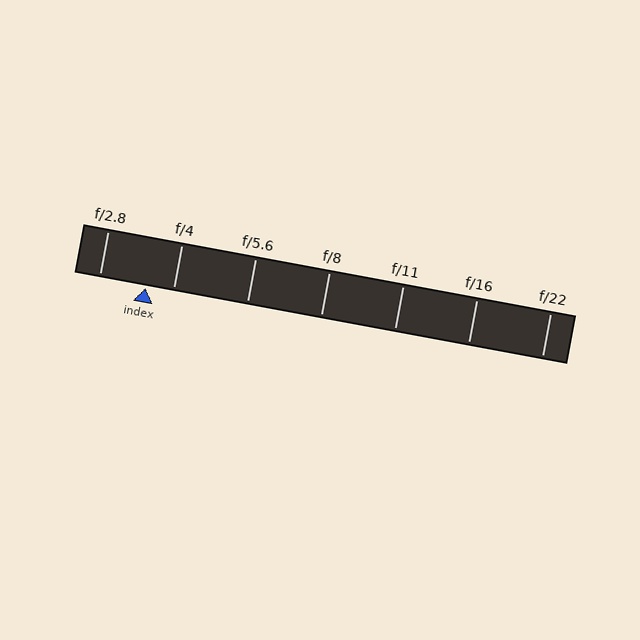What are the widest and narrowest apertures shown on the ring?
The widest aperture shown is f/2.8 and the narrowest is f/22.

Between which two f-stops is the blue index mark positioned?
The index mark is between f/2.8 and f/4.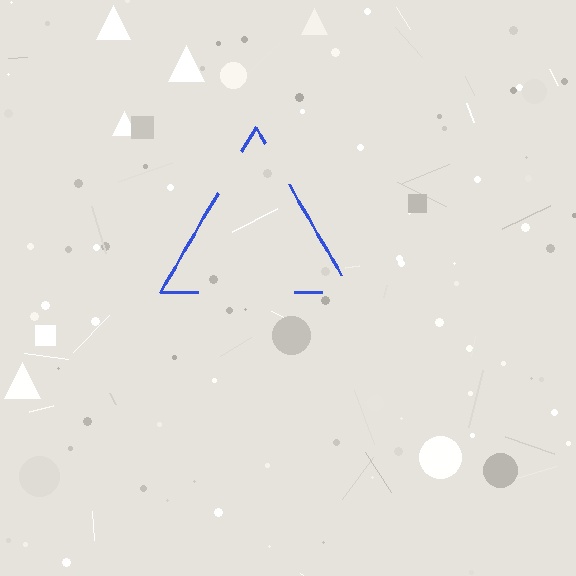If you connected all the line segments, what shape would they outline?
They would outline a triangle.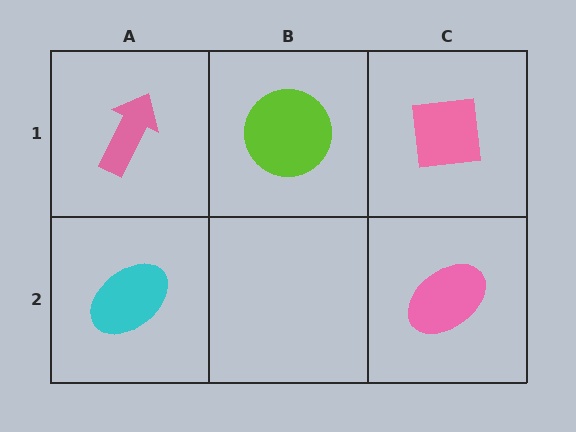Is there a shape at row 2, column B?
No, that cell is empty.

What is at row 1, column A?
A pink arrow.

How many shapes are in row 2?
2 shapes.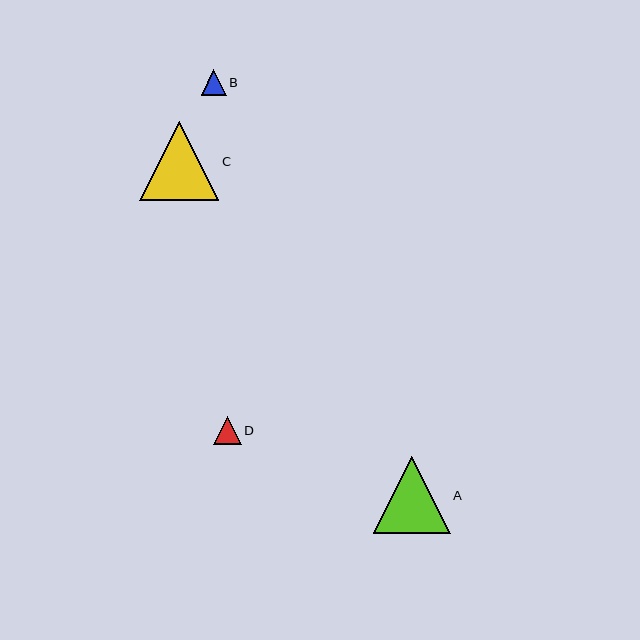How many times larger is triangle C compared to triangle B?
Triangle C is approximately 3.1 times the size of triangle B.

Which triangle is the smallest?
Triangle B is the smallest with a size of approximately 25 pixels.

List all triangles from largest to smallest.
From largest to smallest: C, A, D, B.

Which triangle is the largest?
Triangle C is the largest with a size of approximately 79 pixels.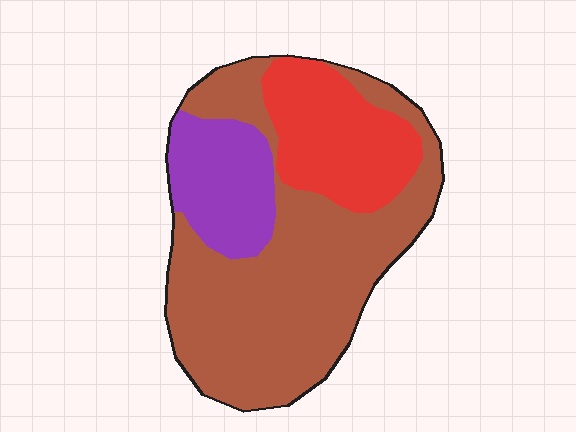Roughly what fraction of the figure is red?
Red takes up about one quarter (1/4) of the figure.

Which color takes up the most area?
Brown, at roughly 60%.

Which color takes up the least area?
Purple, at roughly 15%.